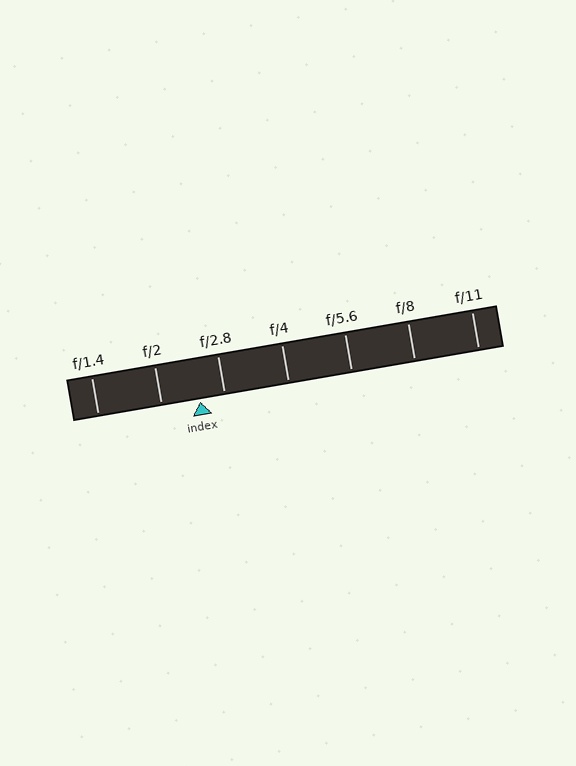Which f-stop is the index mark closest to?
The index mark is closest to f/2.8.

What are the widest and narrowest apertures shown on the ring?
The widest aperture shown is f/1.4 and the narrowest is f/11.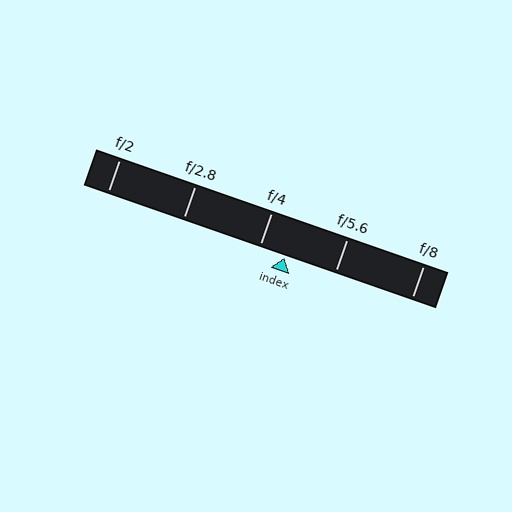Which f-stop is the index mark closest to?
The index mark is closest to f/4.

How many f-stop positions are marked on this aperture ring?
There are 5 f-stop positions marked.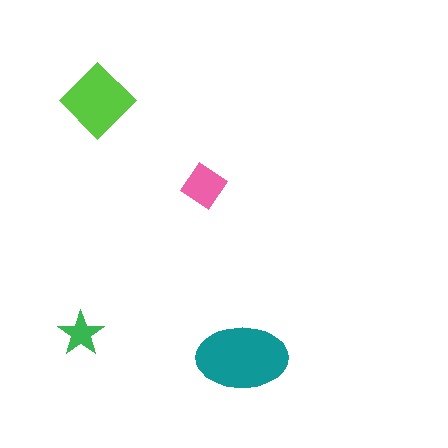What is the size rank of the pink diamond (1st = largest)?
3rd.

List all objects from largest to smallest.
The teal ellipse, the lime diamond, the pink diamond, the green star.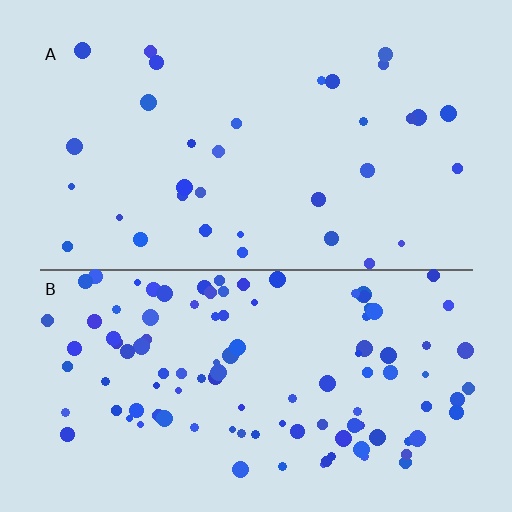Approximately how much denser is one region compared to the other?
Approximately 3.2× — region B over region A.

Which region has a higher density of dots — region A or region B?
B (the bottom).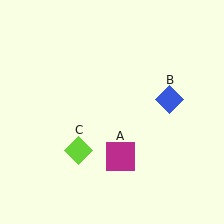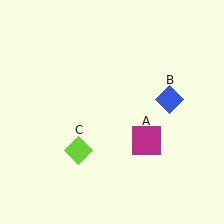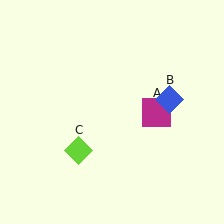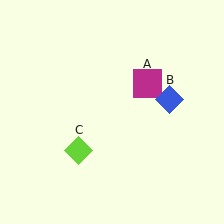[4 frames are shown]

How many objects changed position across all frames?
1 object changed position: magenta square (object A).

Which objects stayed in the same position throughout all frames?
Blue diamond (object B) and lime diamond (object C) remained stationary.